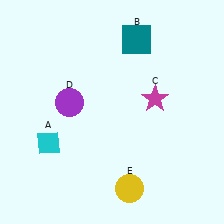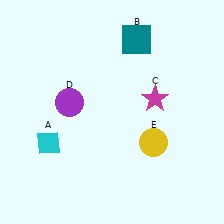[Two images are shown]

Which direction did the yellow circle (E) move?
The yellow circle (E) moved up.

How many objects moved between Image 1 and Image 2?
1 object moved between the two images.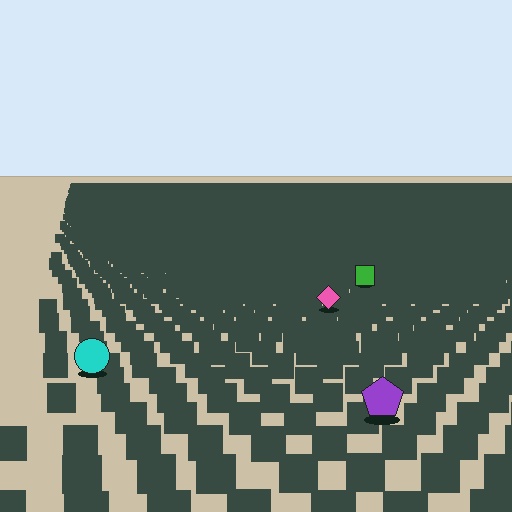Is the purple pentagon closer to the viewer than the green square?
Yes. The purple pentagon is closer — you can tell from the texture gradient: the ground texture is coarser near it.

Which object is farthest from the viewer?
The green square is farthest from the viewer. It appears smaller and the ground texture around it is denser.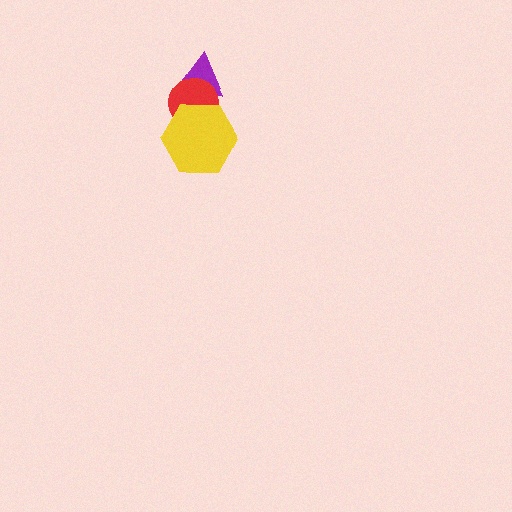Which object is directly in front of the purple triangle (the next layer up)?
The red circle is directly in front of the purple triangle.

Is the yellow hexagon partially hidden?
No, no other shape covers it.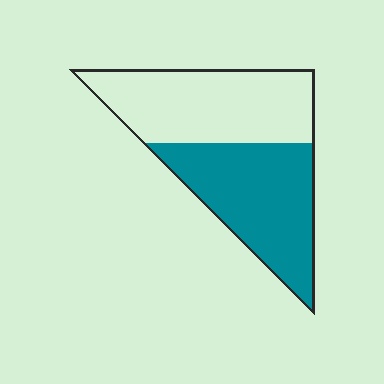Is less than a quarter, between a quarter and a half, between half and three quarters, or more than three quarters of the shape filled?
Between a quarter and a half.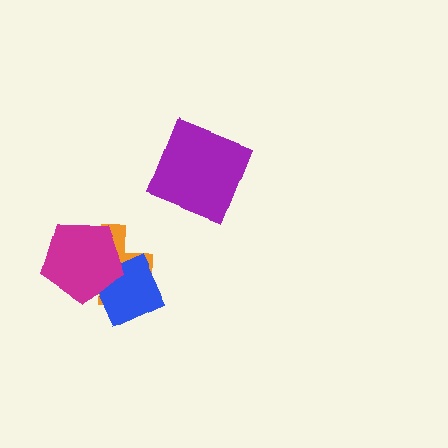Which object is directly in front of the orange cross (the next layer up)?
The blue square is directly in front of the orange cross.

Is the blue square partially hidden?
Yes, it is partially covered by another shape.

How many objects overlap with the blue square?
2 objects overlap with the blue square.